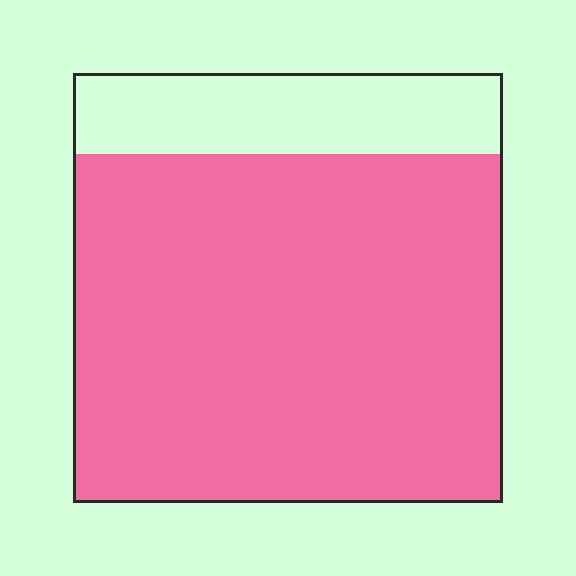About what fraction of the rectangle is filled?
About four fifths (4/5).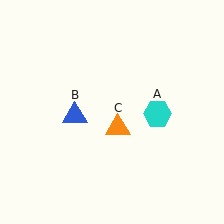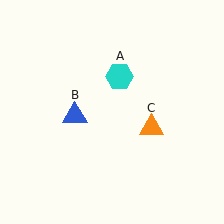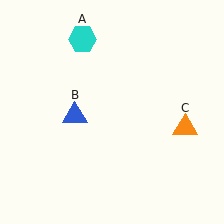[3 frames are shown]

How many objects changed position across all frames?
2 objects changed position: cyan hexagon (object A), orange triangle (object C).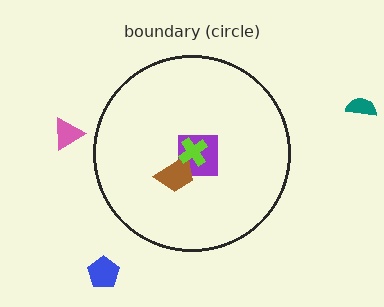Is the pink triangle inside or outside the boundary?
Outside.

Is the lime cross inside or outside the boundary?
Inside.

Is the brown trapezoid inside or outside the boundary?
Inside.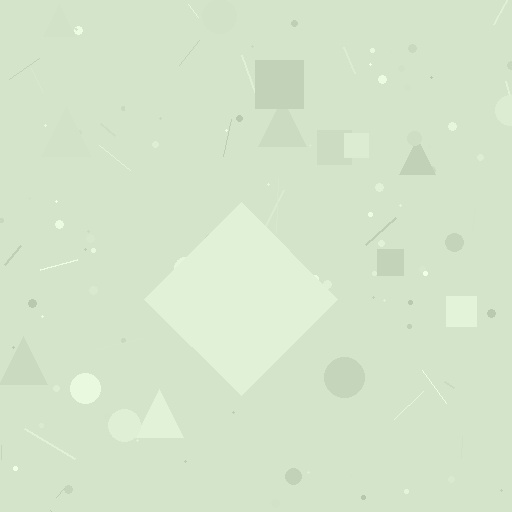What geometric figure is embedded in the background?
A diamond is embedded in the background.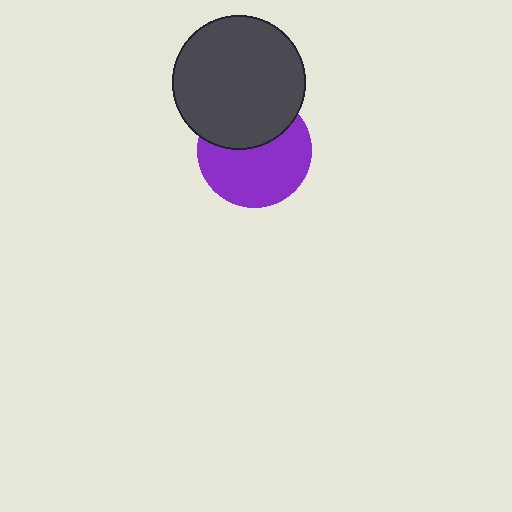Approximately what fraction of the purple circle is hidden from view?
Roughly 38% of the purple circle is hidden behind the dark gray circle.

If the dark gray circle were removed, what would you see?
You would see the complete purple circle.